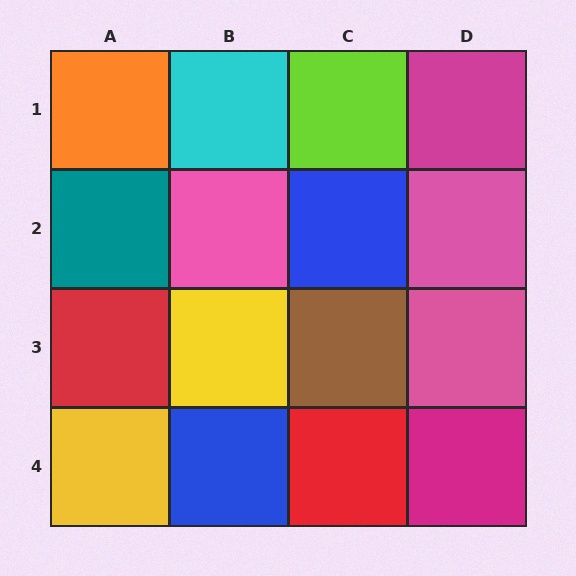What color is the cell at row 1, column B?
Cyan.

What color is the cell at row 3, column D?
Pink.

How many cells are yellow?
2 cells are yellow.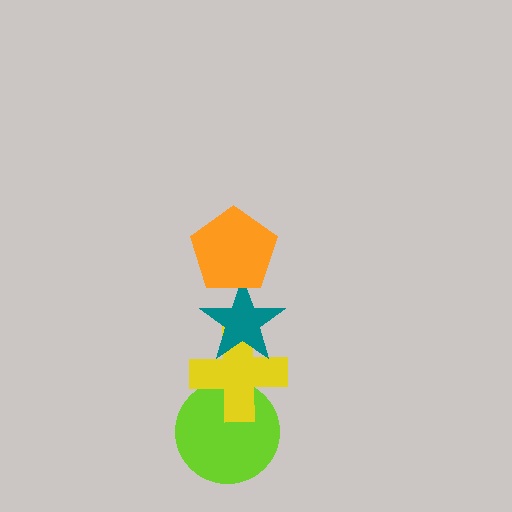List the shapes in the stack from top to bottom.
From top to bottom: the orange pentagon, the teal star, the yellow cross, the lime circle.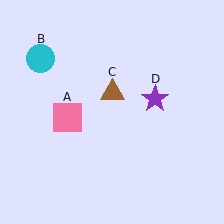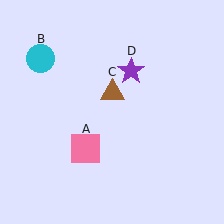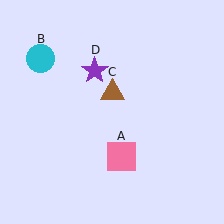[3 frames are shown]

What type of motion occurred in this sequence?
The pink square (object A), purple star (object D) rotated counterclockwise around the center of the scene.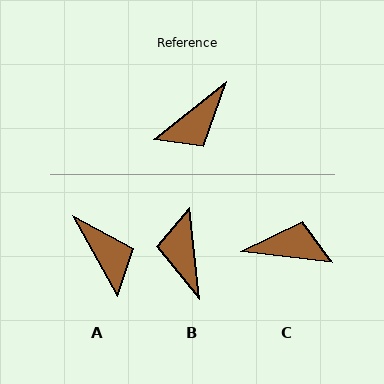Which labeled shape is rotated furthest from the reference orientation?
C, about 135 degrees away.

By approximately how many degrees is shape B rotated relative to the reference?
Approximately 122 degrees clockwise.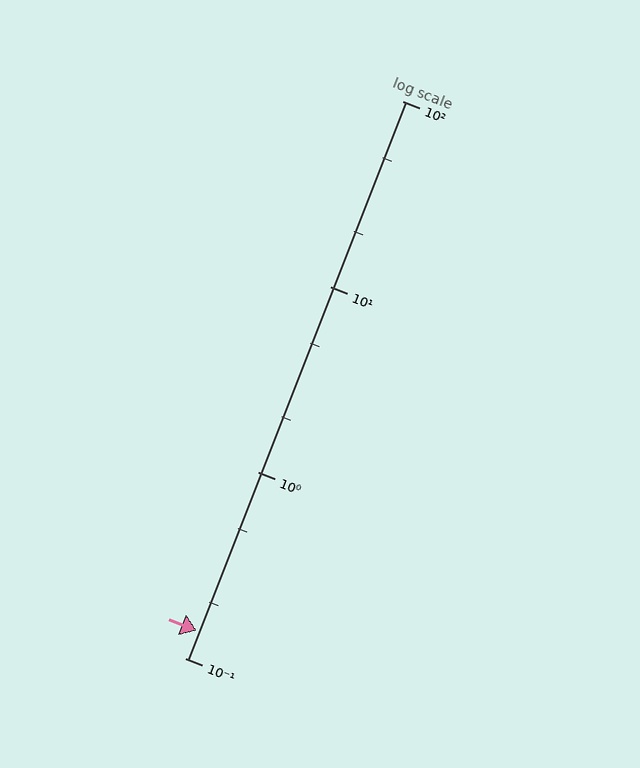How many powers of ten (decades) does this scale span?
The scale spans 3 decades, from 0.1 to 100.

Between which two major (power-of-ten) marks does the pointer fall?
The pointer is between 0.1 and 1.